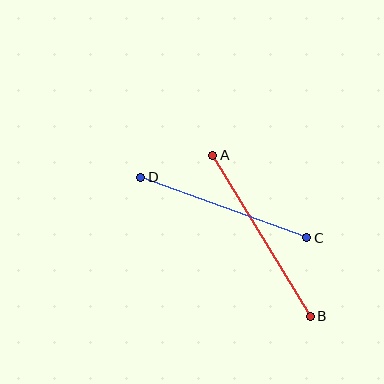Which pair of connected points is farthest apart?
Points A and B are farthest apart.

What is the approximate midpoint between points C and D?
The midpoint is at approximately (224, 207) pixels.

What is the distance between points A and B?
The distance is approximately 188 pixels.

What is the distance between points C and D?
The distance is approximately 177 pixels.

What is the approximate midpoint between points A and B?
The midpoint is at approximately (262, 236) pixels.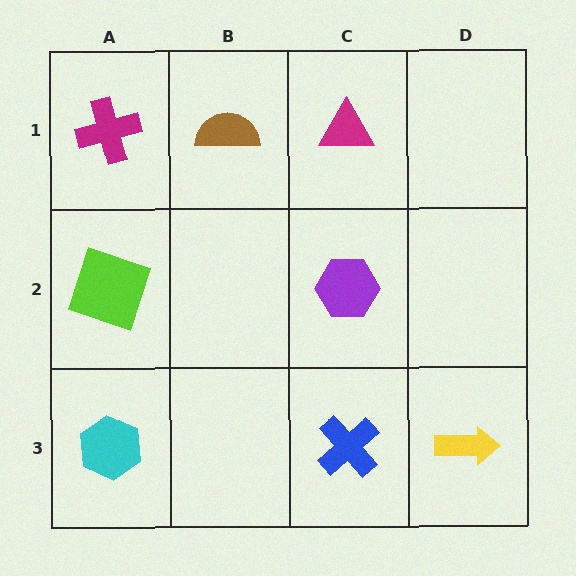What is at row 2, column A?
A lime square.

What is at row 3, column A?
A cyan hexagon.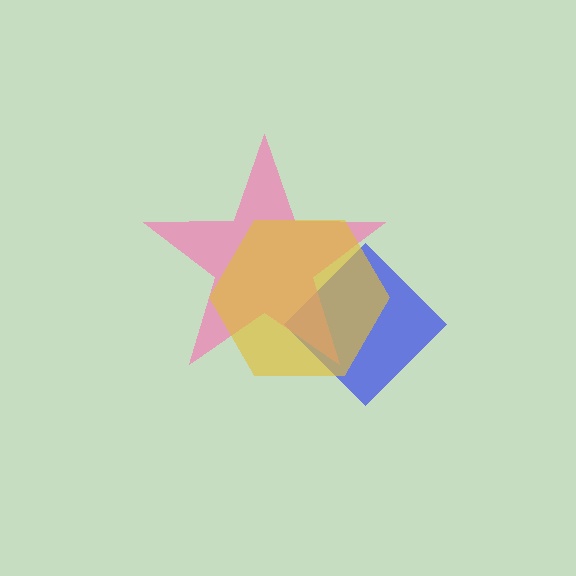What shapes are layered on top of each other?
The layered shapes are: a blue diamond, a pink star, a yellow hexagon.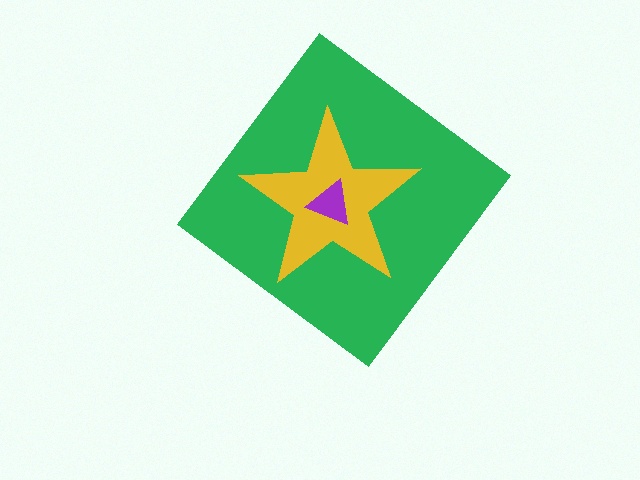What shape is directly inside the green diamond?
The yellow star.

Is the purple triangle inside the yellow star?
Yes.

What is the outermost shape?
The green diamond.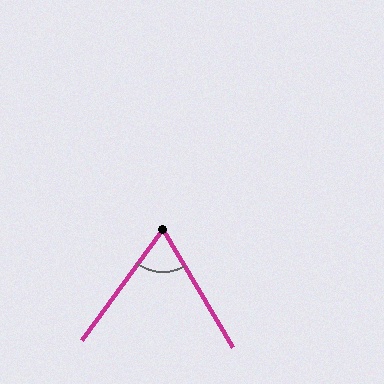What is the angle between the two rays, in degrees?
Approximately 67 degrees.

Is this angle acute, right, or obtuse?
It is acute.